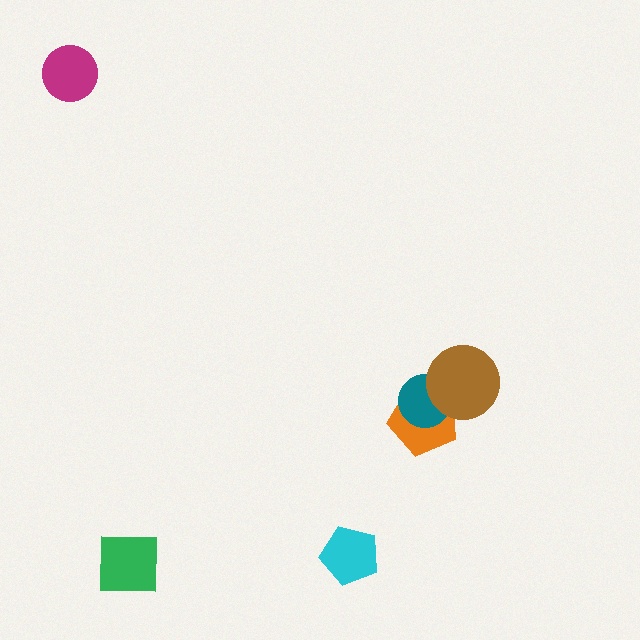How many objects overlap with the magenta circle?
0 objects overlap with the magenta circle.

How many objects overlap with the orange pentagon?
2 objects overlap with the orange pentagon.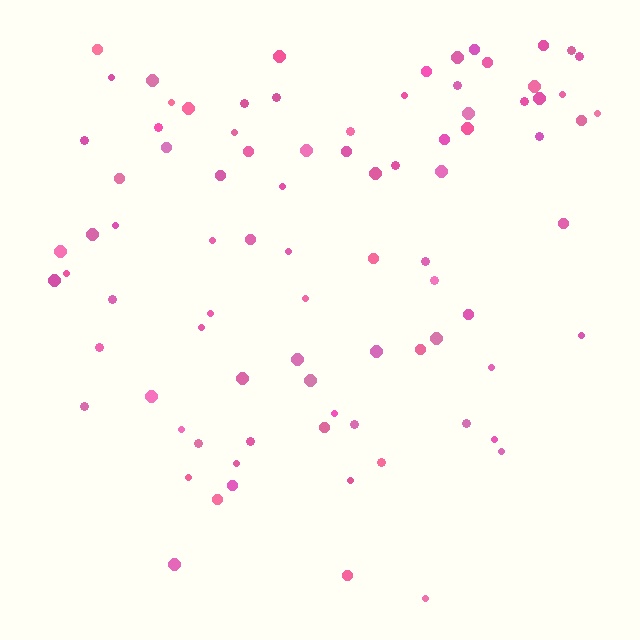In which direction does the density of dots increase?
From bottom to top, with the top side densest.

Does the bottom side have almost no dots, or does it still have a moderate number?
Still a moderate number, just noticeably fewer than the top.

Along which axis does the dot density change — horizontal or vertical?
Vertical.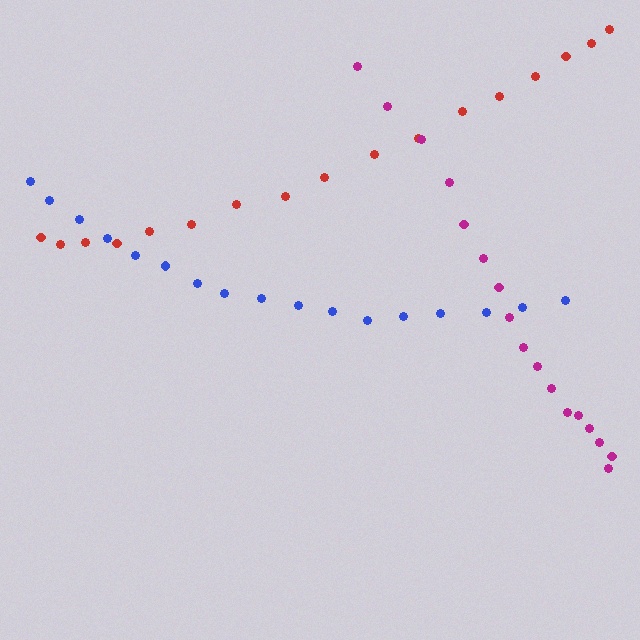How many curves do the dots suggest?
There are 3 distinct paths.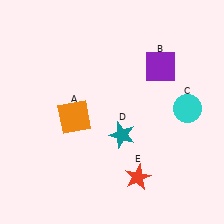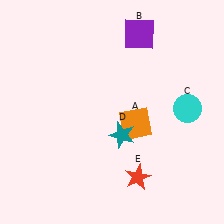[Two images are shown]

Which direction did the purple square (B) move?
The purple square (B) moved up.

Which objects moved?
The objects that moved are: the orange square (A), the purple square (B).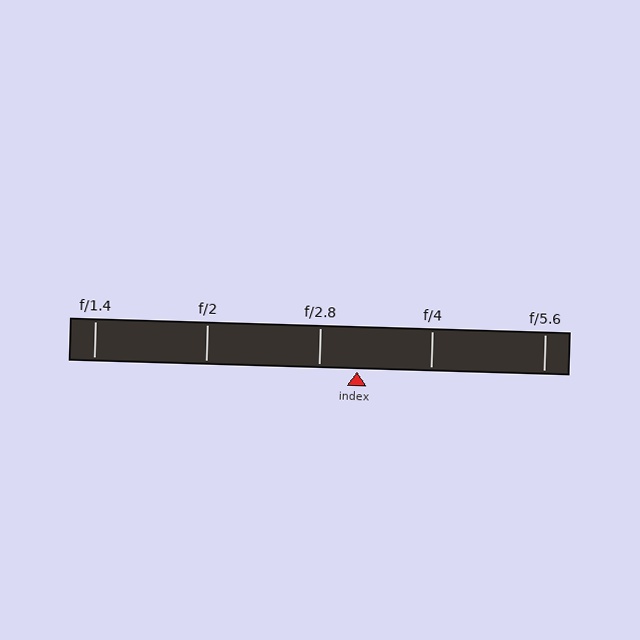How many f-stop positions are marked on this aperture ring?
There are 5 f-stop positions marked.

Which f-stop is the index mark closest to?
The index mark is closest to f/2.8.